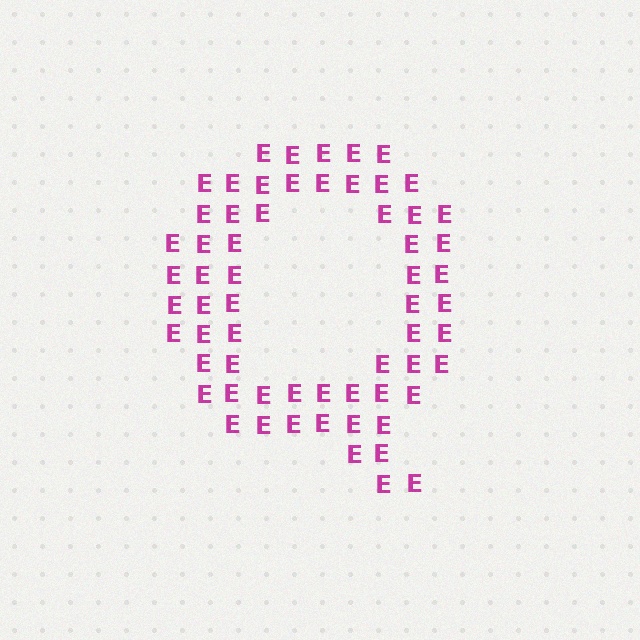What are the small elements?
The small elements are letter E's.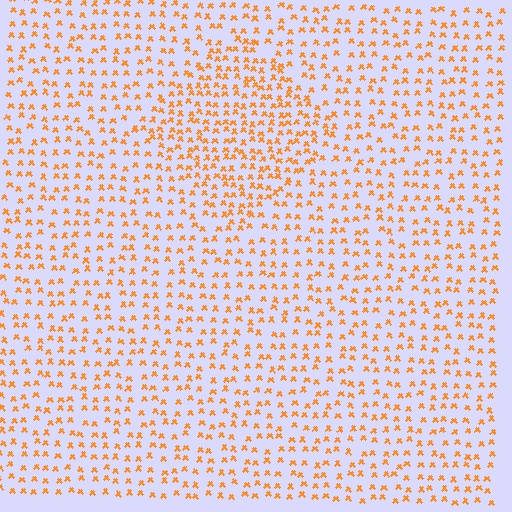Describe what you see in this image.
The image contains small orange elements arranged at two different densities. A diamond-shaped region is visible where the elements are more densely packed than the surrounding area.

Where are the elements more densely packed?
The elements are more densely packed inside the diamond boundary.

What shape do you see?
I see a diamond.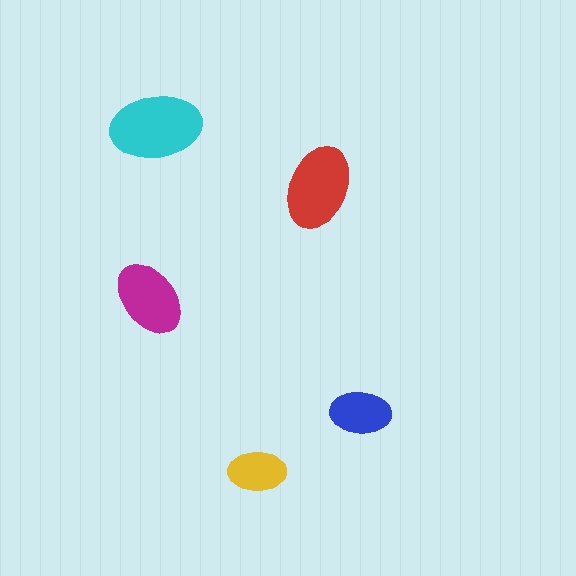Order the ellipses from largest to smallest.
the cyan one, the red one, the magenta one, the blue one, the yellow one.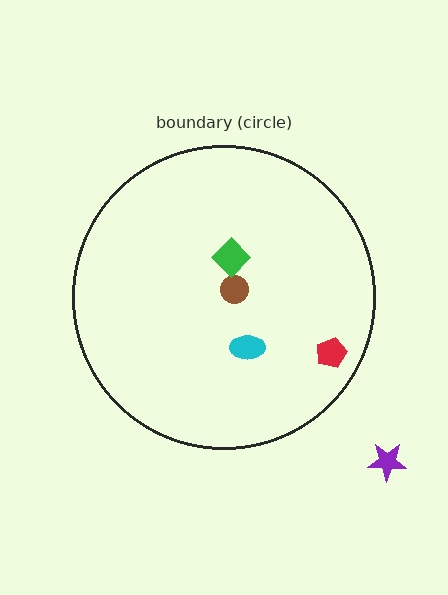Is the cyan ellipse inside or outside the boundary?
Inside.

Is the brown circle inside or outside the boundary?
Inside.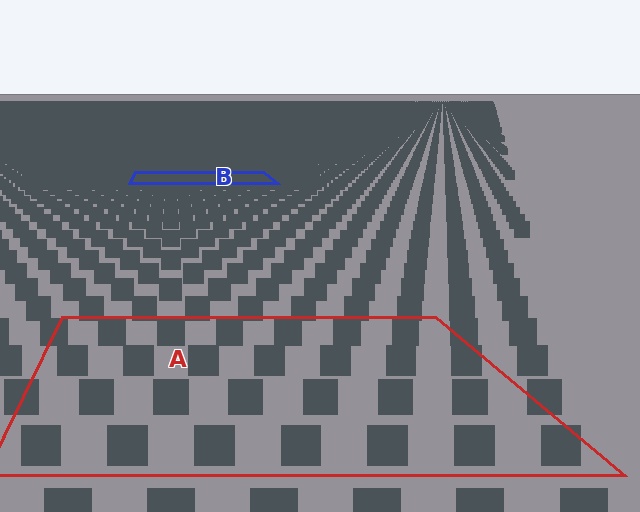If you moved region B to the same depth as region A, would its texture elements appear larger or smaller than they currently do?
They would appear larger. At a closer depth, the same texture elements are projected at a bigger on-screen size.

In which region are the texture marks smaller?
The texture marks are smaller in region B, because it is farther away.